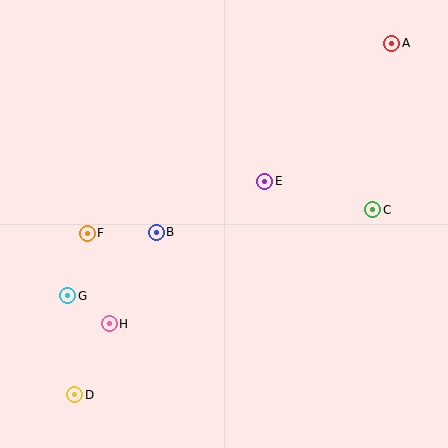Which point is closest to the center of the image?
Point E at (265, 181) is closest to the center.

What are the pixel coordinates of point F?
Point F is at (87, 233).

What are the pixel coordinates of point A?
Point A is at (392, 43).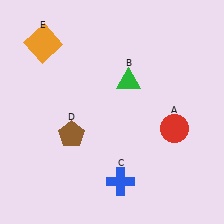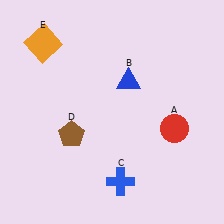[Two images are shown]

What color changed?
The triangle (B) changed from green in Image 1 to blue in Image 2.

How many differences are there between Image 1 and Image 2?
There is 1 difference between the two images.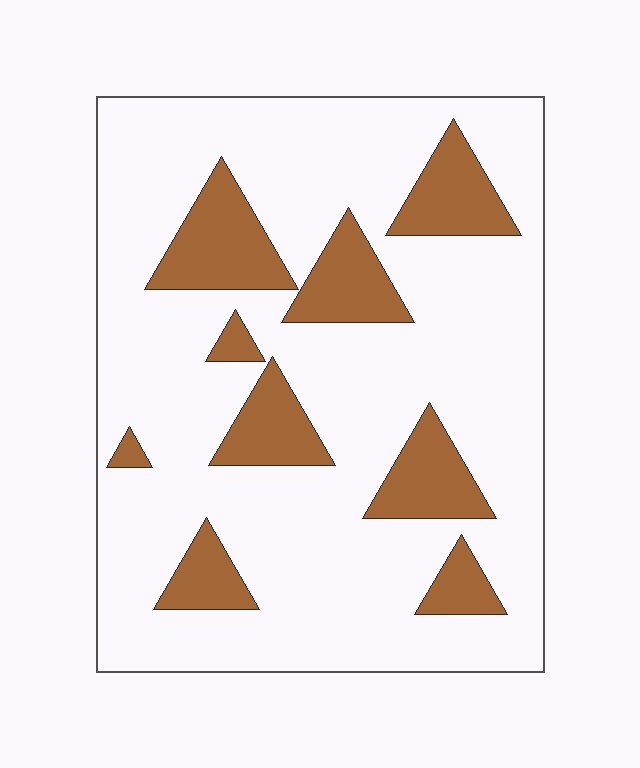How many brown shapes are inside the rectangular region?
9.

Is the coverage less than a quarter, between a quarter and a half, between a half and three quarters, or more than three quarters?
Less than a quarter.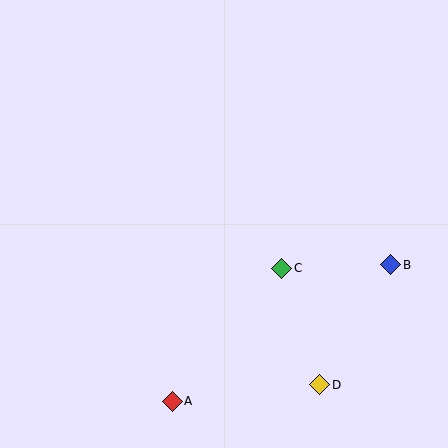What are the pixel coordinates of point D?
Point D is at (320, 385).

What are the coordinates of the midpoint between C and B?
The midpoint between C and B is at (336, 267).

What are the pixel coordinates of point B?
Point B is at (390, 265).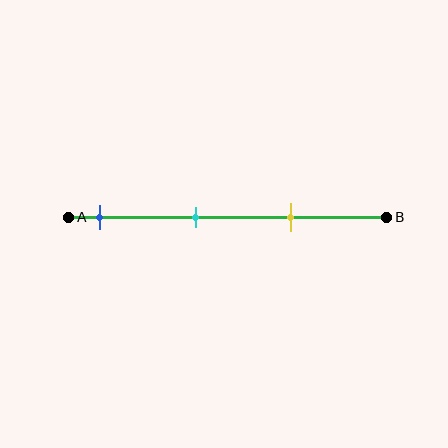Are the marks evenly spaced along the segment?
Yes, the marks are approximately evenly spaced.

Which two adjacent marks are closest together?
The cyan and yellow marks are the closest adjacent pair.